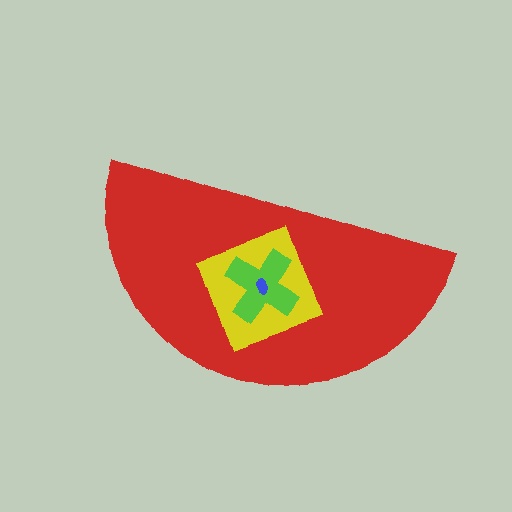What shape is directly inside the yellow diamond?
The lime cross.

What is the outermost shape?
The red semicircle.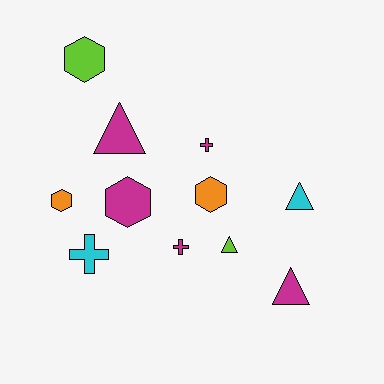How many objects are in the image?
There are 11 objects.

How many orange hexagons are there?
There are 2 orange hexagons.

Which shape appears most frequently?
Hexagon, with 4 objects.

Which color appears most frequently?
Magenta, with 5 objects.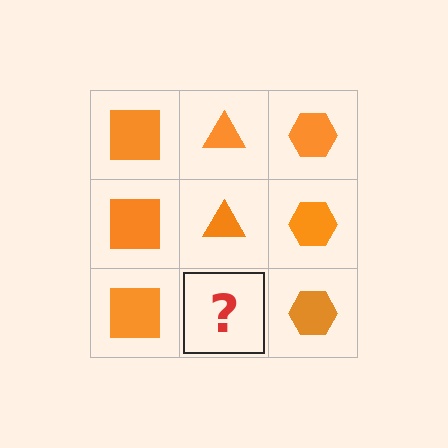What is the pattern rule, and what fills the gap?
The rule is that each column has a consistent shape. The gap should be filled with an orange triangle.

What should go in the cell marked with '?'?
The missing cell should contain an orange triangle.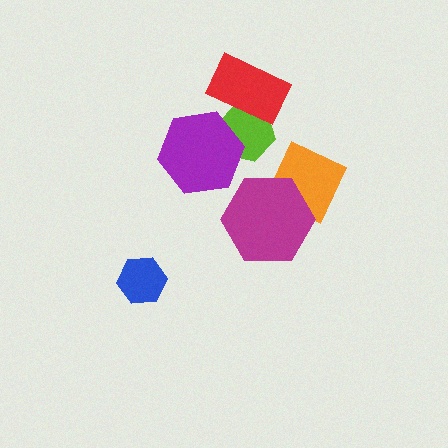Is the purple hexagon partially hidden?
No, no other shape covers it.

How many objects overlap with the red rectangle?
1 object overlaps with the red rectangle.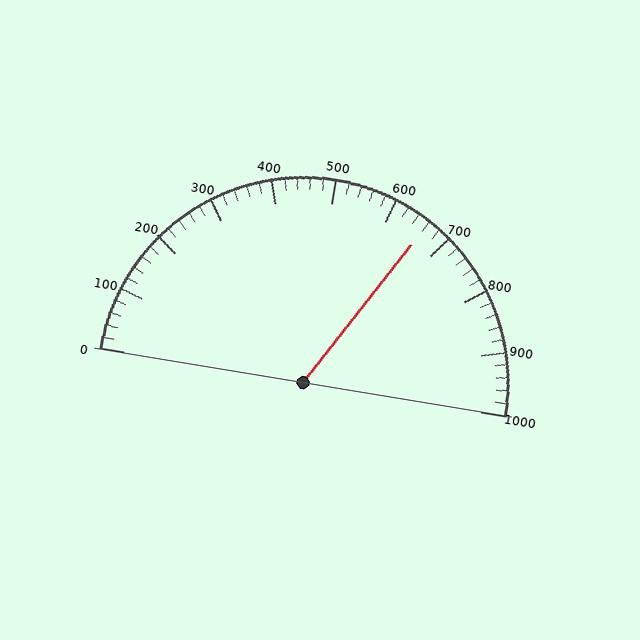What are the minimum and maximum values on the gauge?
The gauge ranges from 0 to 1000.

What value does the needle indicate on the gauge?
The needle indicates approximately 660.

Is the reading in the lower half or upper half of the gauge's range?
The reading is in the upper half of the range (0 to 1000).